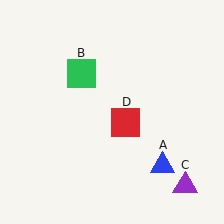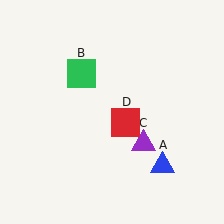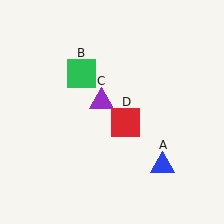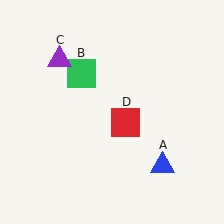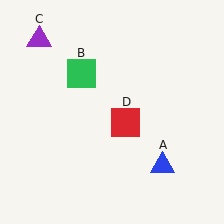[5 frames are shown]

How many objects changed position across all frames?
1 object changed position: purple triangle (object C).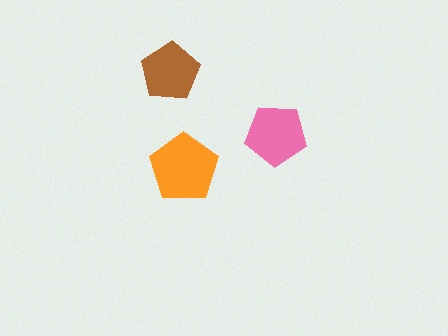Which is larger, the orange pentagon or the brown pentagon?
The orange one.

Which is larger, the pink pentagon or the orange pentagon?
The orange one.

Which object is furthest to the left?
The brown pentagon is leftmost.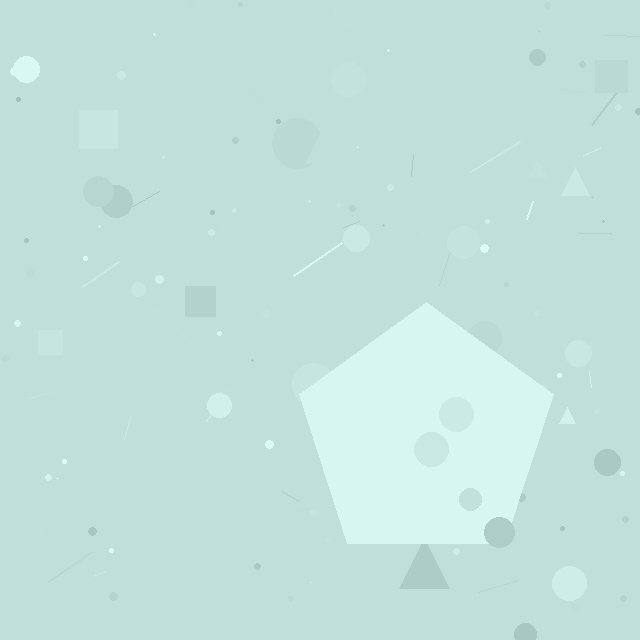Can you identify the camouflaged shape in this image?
The camouflaged shape is a pentagon.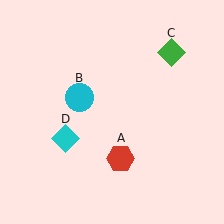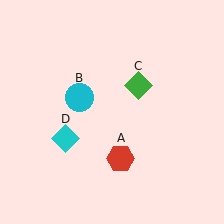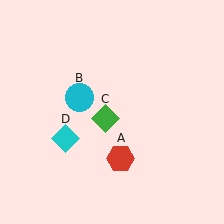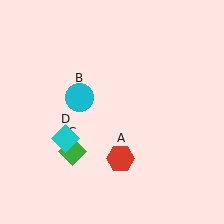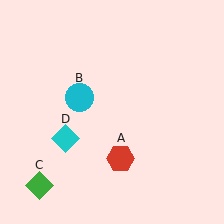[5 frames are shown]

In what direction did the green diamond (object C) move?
The green diamond (object C) moved down and to the left.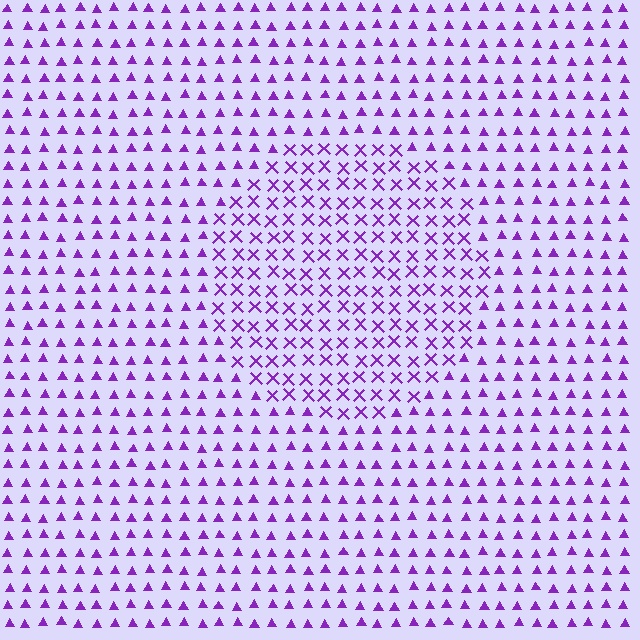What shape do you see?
I see a circle.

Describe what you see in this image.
The image is filled with small purple elements arranged in a uniform grid. A circle-shaped region contains X marks, while the surrounding area contains triangles. The boundary is defined purely by the change in element shape.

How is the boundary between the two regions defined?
The boundary is defined by a change in element shape: X marks inside vs. triangles outside. All elements share the same color and spacing.